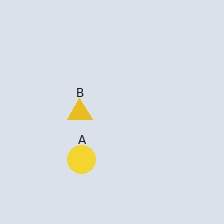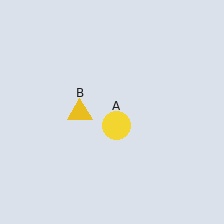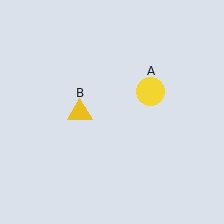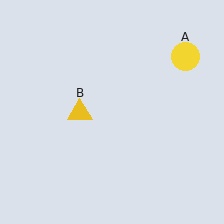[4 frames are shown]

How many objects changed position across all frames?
1 object changed position: yellow circle (object A).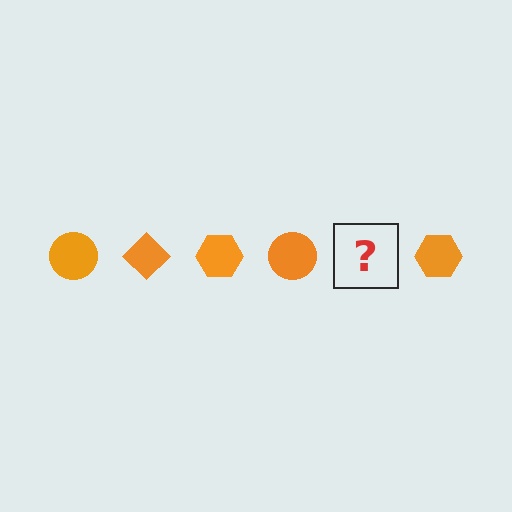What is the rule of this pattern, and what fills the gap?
The rule is that the pattern cycles through circle, diamond, hexagon shapes in orange. The gap should be filled with an orange diamond.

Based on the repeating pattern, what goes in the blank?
The blank should be an orange diamond.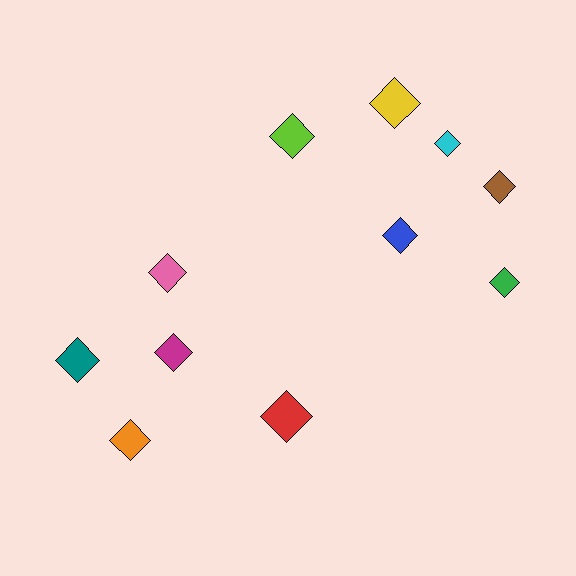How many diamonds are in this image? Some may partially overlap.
There are 11 diamonds.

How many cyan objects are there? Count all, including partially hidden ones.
There is 1 cyan object.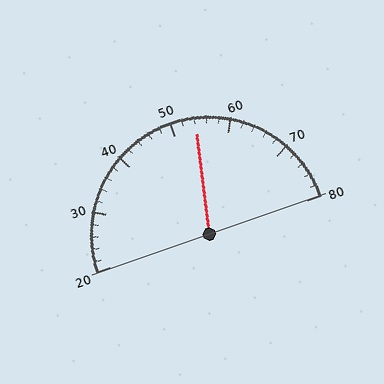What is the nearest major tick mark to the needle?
The nearest major tick mark is 50.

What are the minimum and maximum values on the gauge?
The gauge ranges from 20 to 80.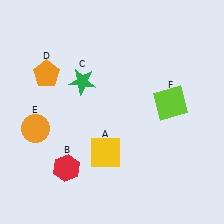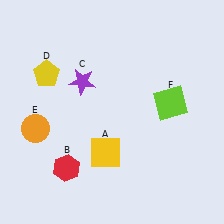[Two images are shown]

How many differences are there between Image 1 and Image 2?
There are 2 differences between the two images.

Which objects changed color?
C changed from green to purple. D changed from orange to yellow.